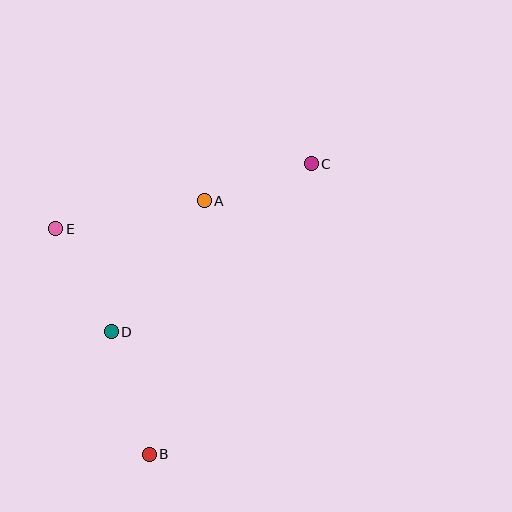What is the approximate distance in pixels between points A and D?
The distance between A and D is approximately 161 pixels.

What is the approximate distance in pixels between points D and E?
The distance between D and E is approximately 117 pixels.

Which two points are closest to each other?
Points A and C are closest to each other.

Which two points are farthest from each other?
Points B and C are farthest from each other.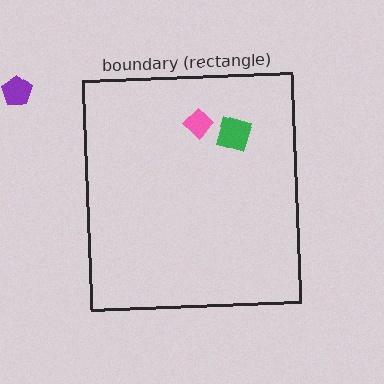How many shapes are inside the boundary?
2 inside, 1 outside.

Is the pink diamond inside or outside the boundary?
Inside.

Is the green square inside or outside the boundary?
Inside.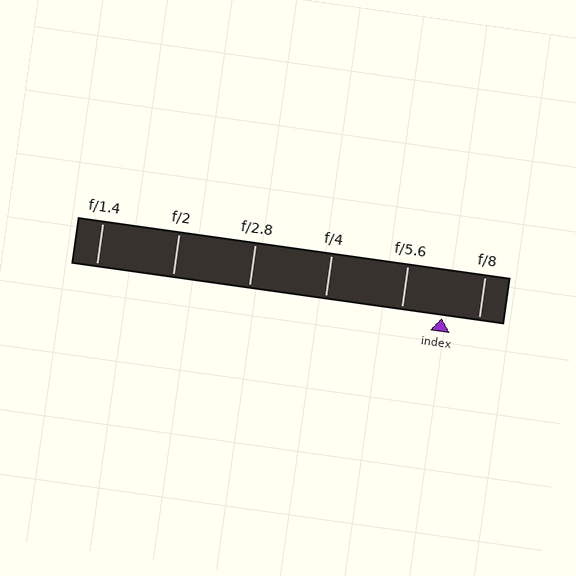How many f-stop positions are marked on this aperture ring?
There are 6 f-stop positions marked.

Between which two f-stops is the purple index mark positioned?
The index mark is between f/5.6 and f/8.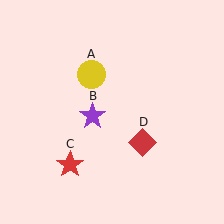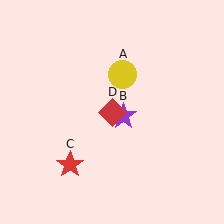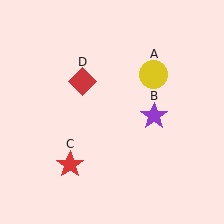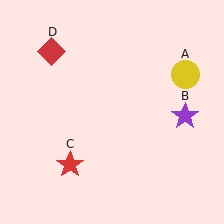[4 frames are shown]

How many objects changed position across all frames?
3 objects changed position: yellow circle (object A), purple star (object B), red diamond (object D).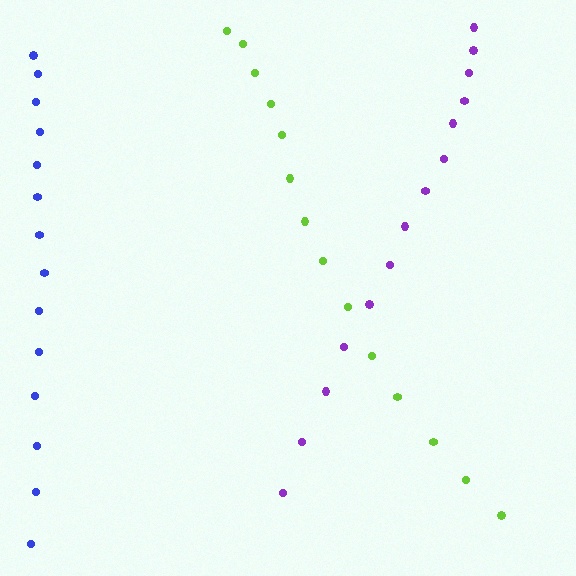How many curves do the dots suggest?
There are 3 distinct paths.